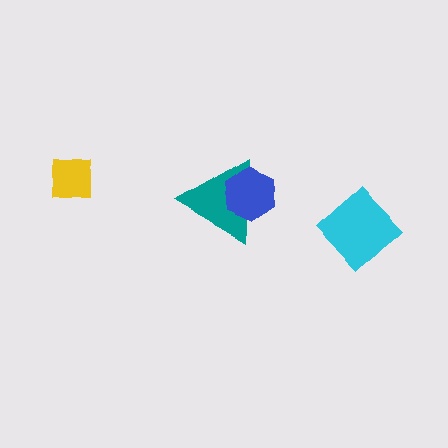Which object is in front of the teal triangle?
The blue hexagon is in front of the teal triangle.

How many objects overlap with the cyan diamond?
0 objects overlap with the cyan diamond.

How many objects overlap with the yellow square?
0 objects overlap with the yellow square.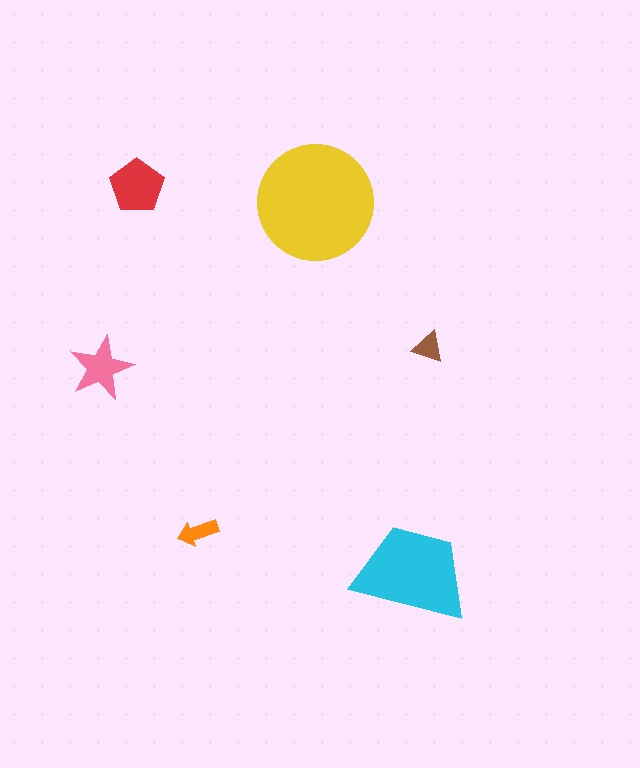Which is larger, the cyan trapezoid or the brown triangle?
The cyan trapezoid.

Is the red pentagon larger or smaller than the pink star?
Larger.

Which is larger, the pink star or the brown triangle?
The pink star.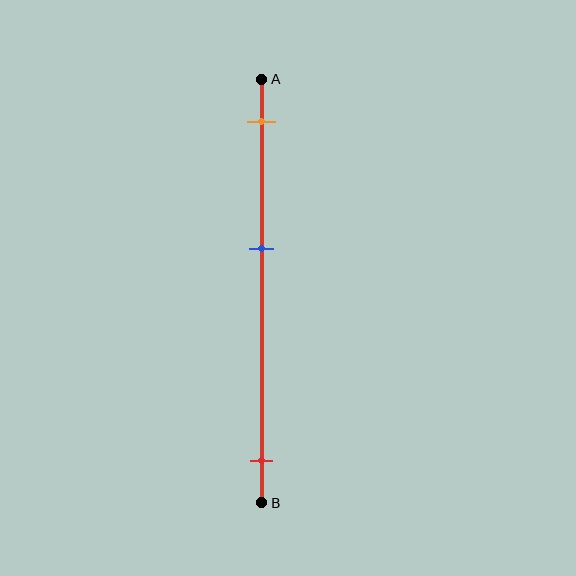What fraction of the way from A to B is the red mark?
The red mark is approximately 90% (0.9) of the way from A to B.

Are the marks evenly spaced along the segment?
No, the marks are not evenly spaced.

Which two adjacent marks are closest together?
The orange and blue marks are the closest adjacent pair.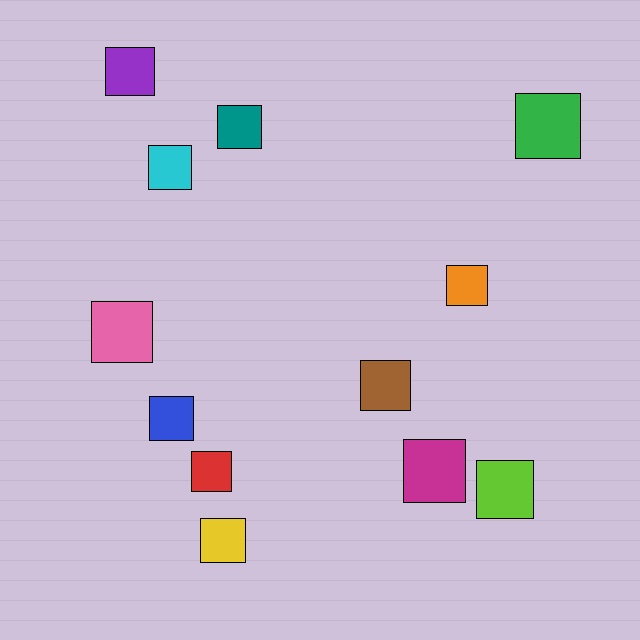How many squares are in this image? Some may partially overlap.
There are 12 squares.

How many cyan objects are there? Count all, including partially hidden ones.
There is 1 cyan object.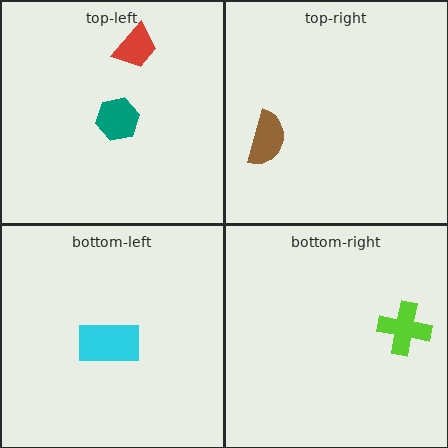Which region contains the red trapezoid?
The top-left region.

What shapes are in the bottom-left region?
The cyan rectangle.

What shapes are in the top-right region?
The brown semicircle.